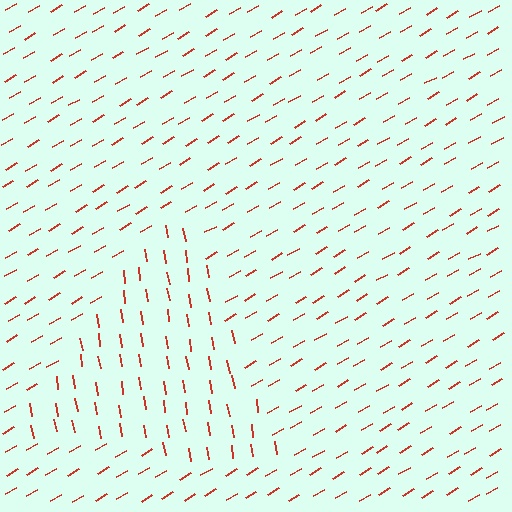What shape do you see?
I see a triangle.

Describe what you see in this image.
The image is filled with small red line segments. A triangle region in the image has lines oriented differently from the surrounding lines, creating a visible texture boundary.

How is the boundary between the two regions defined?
The boundary is defined purely by a change in line orientation (approximately 69 degrees difference). All lines are the same color and thickness.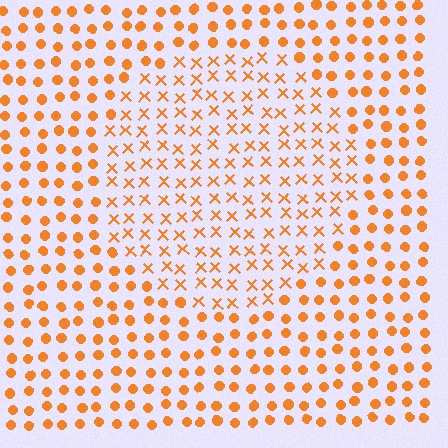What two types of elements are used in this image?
The image uses X marks inside the circle region and circles outside it.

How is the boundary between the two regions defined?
The boundary is defined by a change in element shape: X marks inside vs. circles outside. All elements share the same color and spacing.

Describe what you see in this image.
The image is filled with small orange elements arranged in a uniform grid. A circle-shaped region contains X marks, while the surrounding area contains circles. The boundary is defined purely by the change in element shape.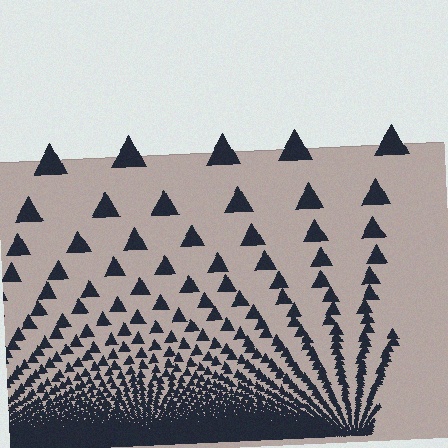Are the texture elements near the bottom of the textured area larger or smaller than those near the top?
Smaller. The gradient is inverted — elements near the bottom are smaller and denser.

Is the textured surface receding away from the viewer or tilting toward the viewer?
The surface appears to tilt toward the viewer. Texture elements get larger and sparser toward the top.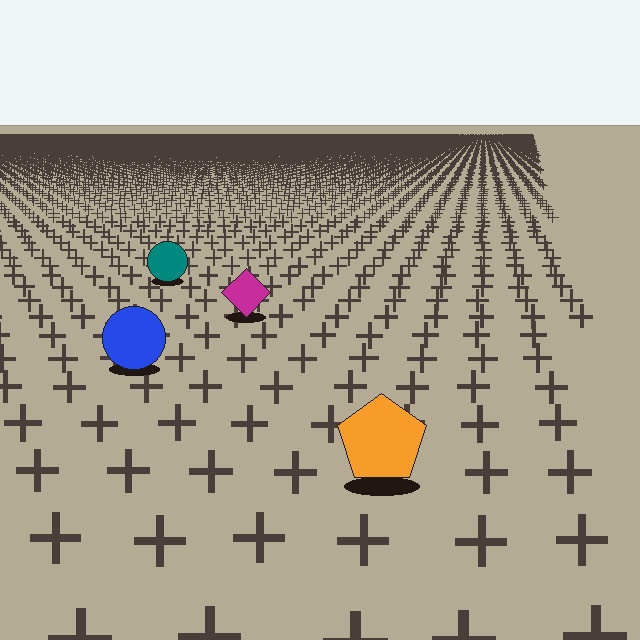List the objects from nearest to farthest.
From nearest to farthest: the orange pentagon, the blue circle, the magenta diamond, the teal circle.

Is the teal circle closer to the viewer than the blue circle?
No. The blue circle is closer — you can tell from the texture gradient: the ground texture is coarser near it.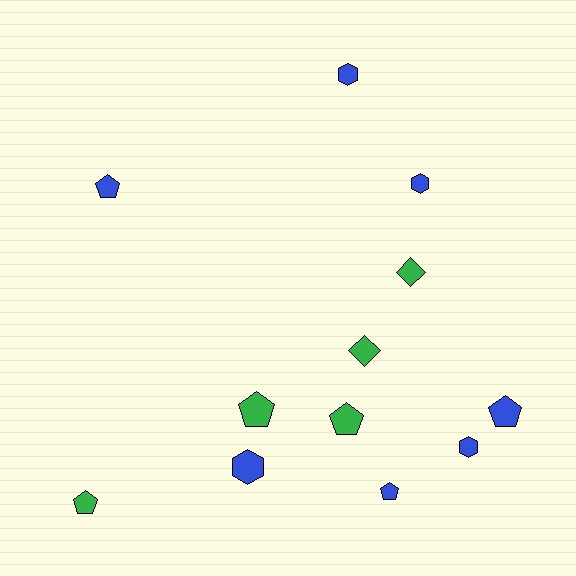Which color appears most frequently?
Blue, with 7 objects.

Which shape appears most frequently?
Pentagon, with 6 objects.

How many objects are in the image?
There are 12 objects.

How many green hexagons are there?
There are no green hexagons.